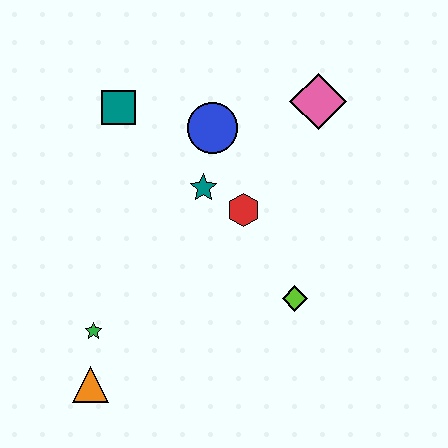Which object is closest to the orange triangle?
The green star is closest to the orange triangle.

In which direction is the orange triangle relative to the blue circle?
The orange triangle is below the blue circle.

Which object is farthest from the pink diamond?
The orange triangle is farthest from the pink diamond.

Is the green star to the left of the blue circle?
Yes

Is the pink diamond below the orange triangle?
No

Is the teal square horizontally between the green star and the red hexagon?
Yes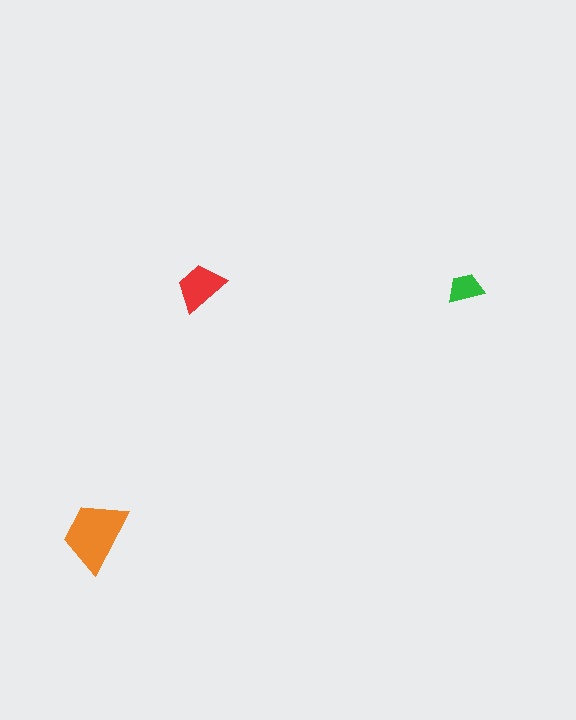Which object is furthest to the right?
The green trapezoid is rightmost.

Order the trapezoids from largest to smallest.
the orange one, the red one, the green one.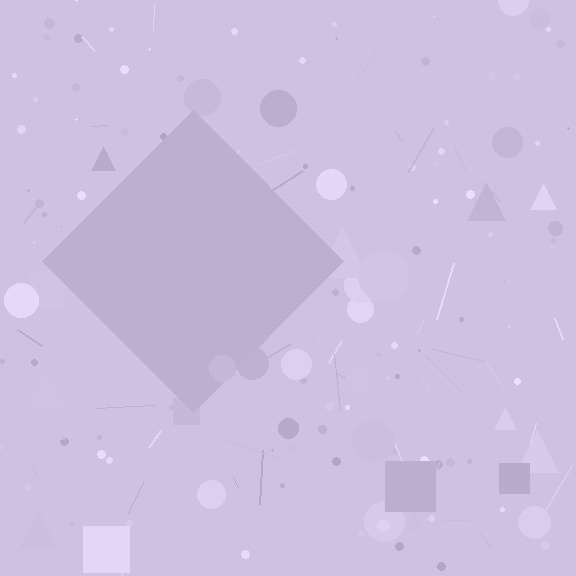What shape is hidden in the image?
A diamond is hidden in the image.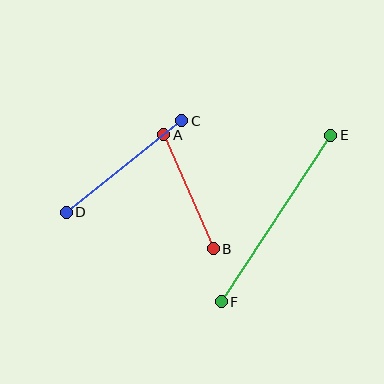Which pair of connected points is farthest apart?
Points E and F are farthest apart.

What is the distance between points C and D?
The distance is approximately 148 pixels.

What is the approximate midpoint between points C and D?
The midpoint is at approximately (124, 166) pixels.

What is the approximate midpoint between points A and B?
The midpoint is at approximately (189, 192) pixels.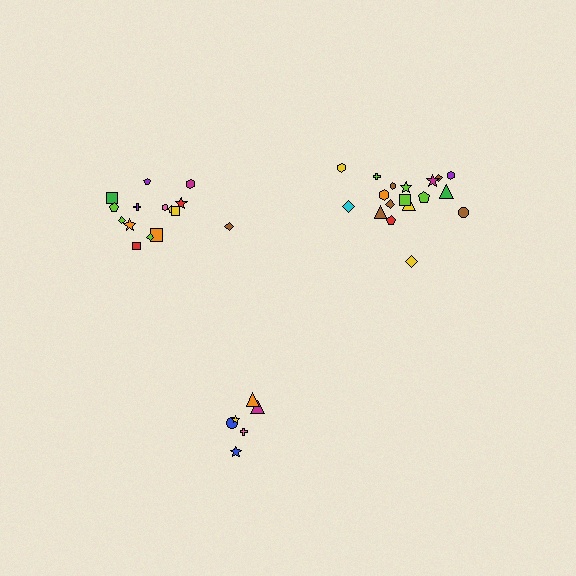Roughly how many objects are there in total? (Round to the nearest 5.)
Roughly 40 objects in total.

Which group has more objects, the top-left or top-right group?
The top-right group.